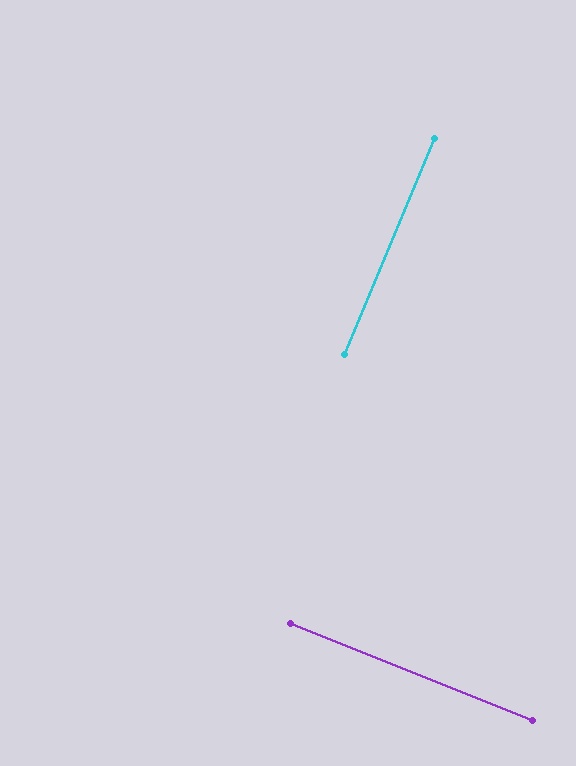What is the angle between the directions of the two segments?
Approximately 89 degrees.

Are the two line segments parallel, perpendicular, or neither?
Perpendicular — they meet at approximately 89°.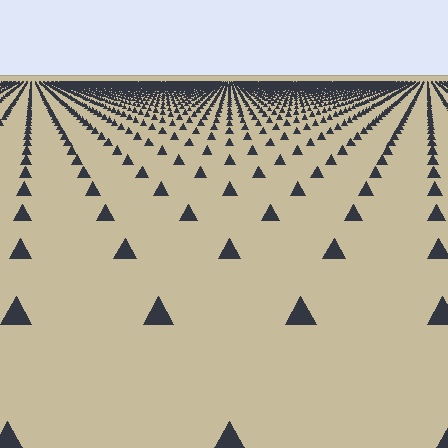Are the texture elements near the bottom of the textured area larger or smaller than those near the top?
Larger. Near the bottom, elements are closer to the viewer and appear at a bigger on-screen size.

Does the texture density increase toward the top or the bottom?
Density increases toward the top.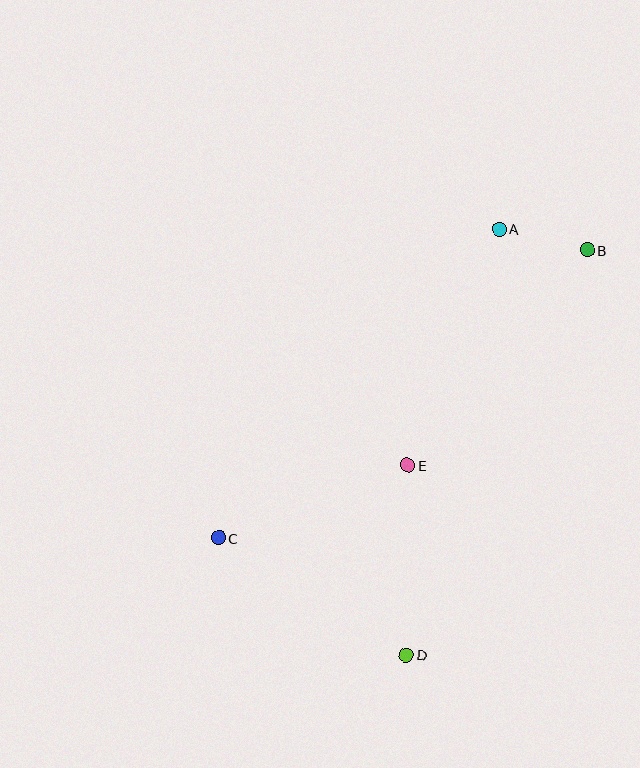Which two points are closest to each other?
Points A and B are closest to each other.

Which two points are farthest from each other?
Points B and C are farthest from each other.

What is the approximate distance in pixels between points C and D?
The distance between C and D is approximately 221 pixels.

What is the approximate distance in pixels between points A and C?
The distance between A and C is approximately 418 pixels.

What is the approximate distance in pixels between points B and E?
The distance between B and E is approximately 280 pixels.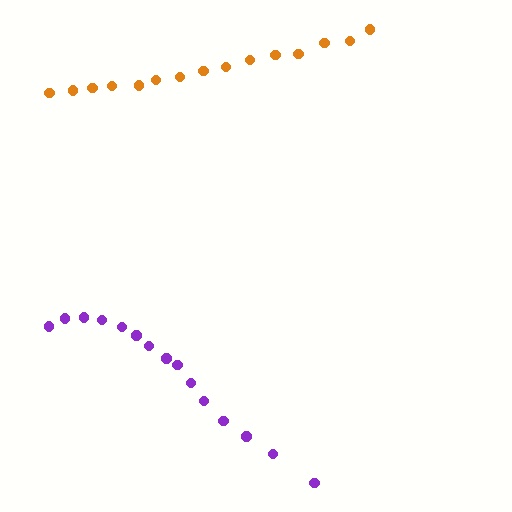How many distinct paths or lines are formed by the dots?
There are 2 distinct paths.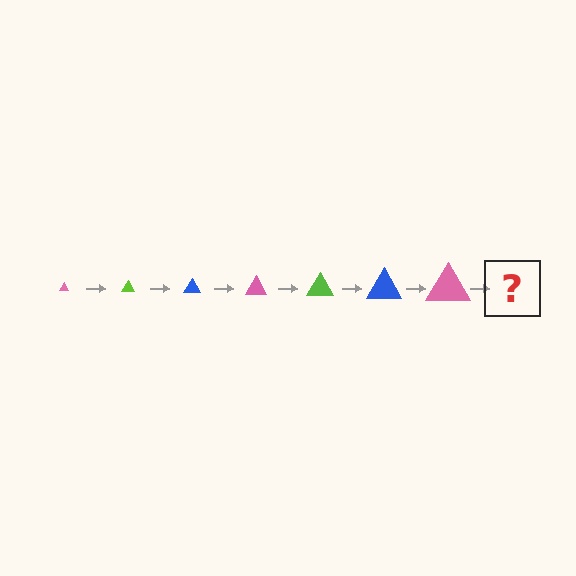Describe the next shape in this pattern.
It should be a lime triangle, larger than the previous one.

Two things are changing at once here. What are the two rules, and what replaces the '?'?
The two rules are that the triangle grows larger each step and the color cycles through pink, lime, and blue. The '?' should be a lime triangle, larger than the previous one.